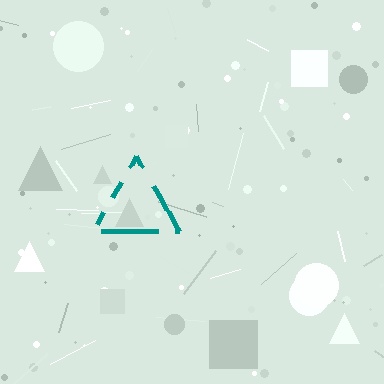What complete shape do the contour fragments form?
The contour fragments form a triangle.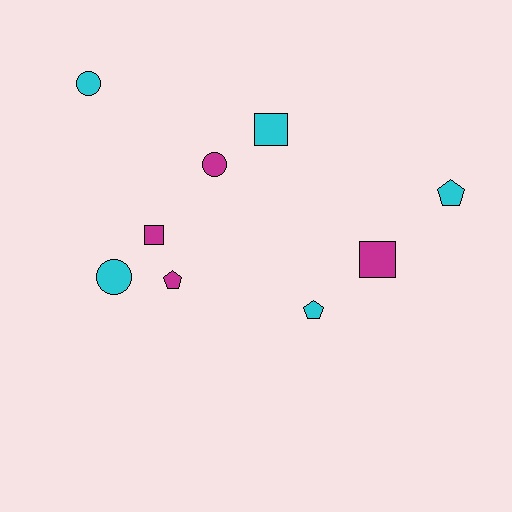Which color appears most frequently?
Cyan, with 5 objects.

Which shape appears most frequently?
Pentagon, with 3 objects.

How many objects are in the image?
There are 9 objects.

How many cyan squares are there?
There is 1 cyan square.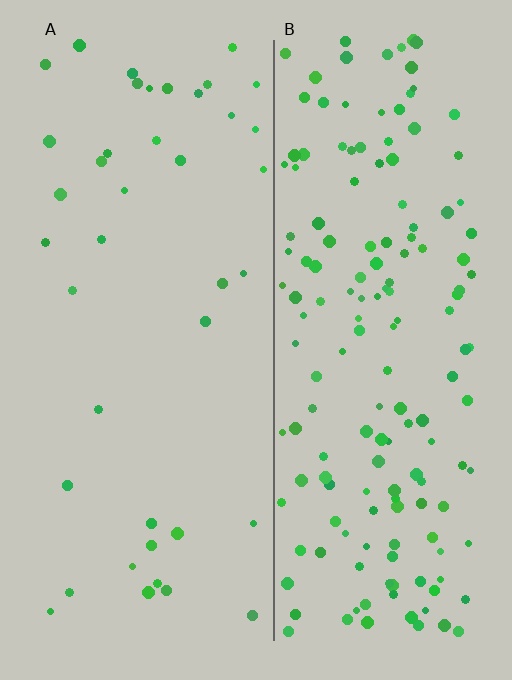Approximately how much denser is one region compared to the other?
Approximately 4.0× — region B over region A.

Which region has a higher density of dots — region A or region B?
B (the right).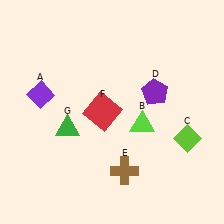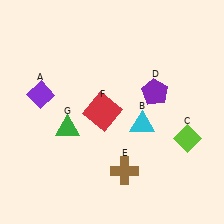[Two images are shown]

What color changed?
The triangle (B) changed from lime in Image 1 to cyan in Image 2.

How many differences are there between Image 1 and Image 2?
There is 1 difference between the two images.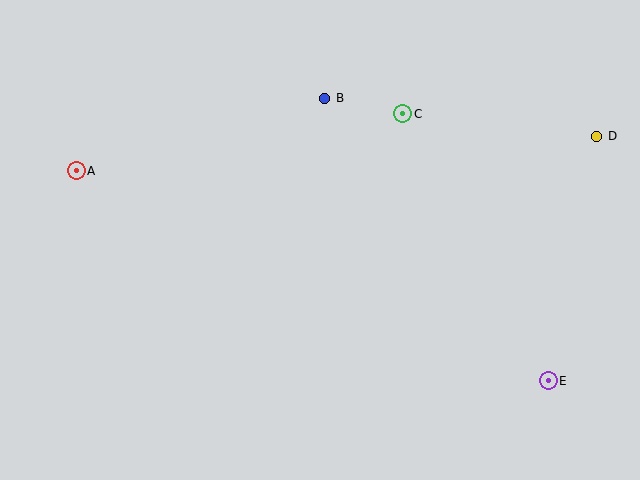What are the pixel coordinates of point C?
Point C is at (403, 114).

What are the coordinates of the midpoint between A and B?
The midpoint between A and B is at (200, 135).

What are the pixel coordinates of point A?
Point A is at (76, 171).